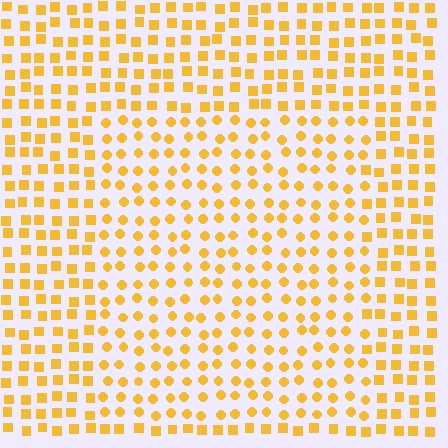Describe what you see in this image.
The image is filled with small yellow elements arranged in a uniform grid. A rectangle-shaped region contains circles, while the surrounding area contains squares. The boundary is defined purely by the change in element shape.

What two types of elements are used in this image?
The image uses circles inside the rectangle region and squares outside it.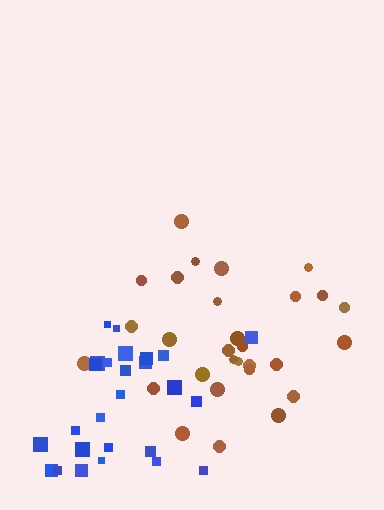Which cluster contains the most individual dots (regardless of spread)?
Brown (29).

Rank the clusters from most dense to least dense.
brown, blue.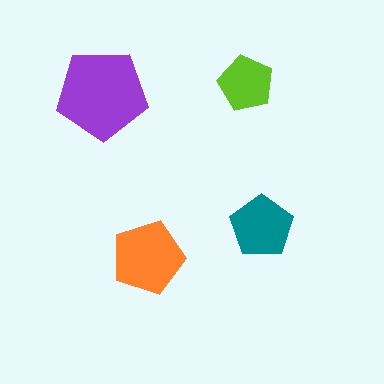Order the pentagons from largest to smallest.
the purple one, the orange one, the teal one, the lime one.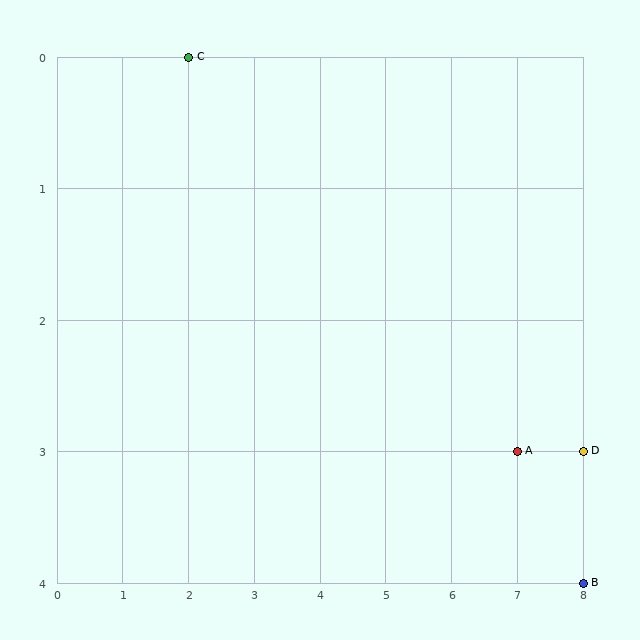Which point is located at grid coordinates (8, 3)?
Point D is at (8, 3).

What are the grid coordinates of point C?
Point C is at grid coordinates (2, 0).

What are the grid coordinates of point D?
Point D is at grid coordinates (8, 3).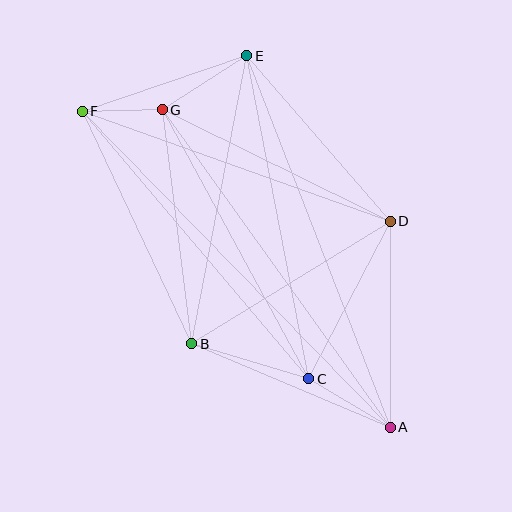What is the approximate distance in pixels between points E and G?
The distance between E and G is approximately 100 pixels.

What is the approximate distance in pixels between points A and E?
The distance between A and E is approximately 399 pixels.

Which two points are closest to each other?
Points F and G are closest to each other.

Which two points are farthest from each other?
Points A and F are farthest from each other.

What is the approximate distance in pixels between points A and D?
The distance between A and D is approximately 206 pixels.